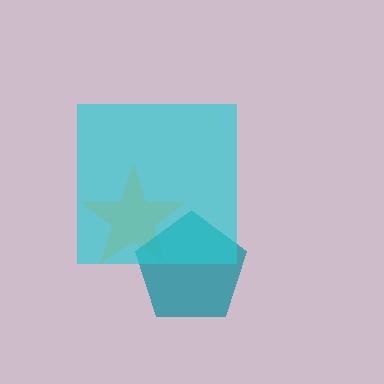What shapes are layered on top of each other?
The layered shapes are: an orange star, a teal pentagon, a cyan square.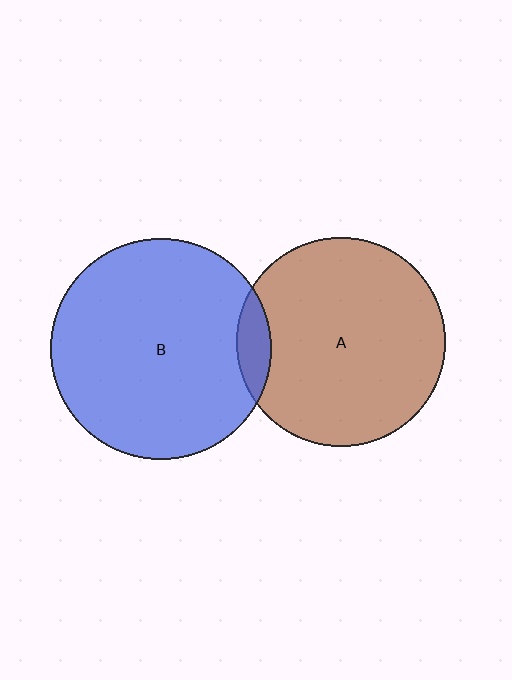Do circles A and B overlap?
Yes.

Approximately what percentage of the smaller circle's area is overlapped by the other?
Approximately 10%.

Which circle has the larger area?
Circle B (blue).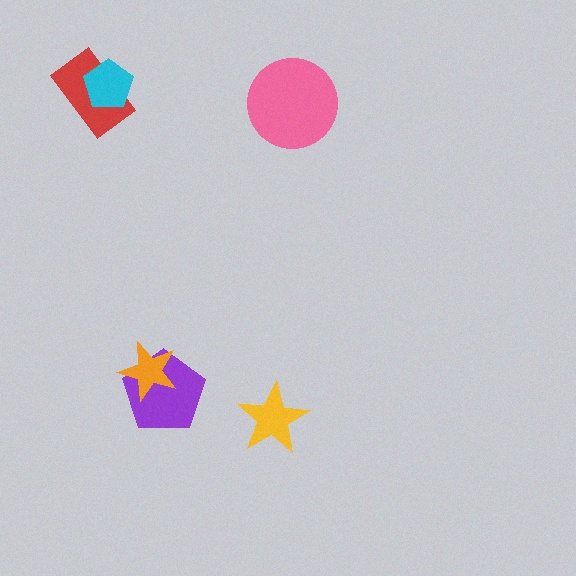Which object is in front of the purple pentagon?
The orange star is in front of the purple pentagon.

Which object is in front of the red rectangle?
The cyan pentagon is in front of the red rectangle.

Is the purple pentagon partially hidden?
Yes, it is partially covered by another shape.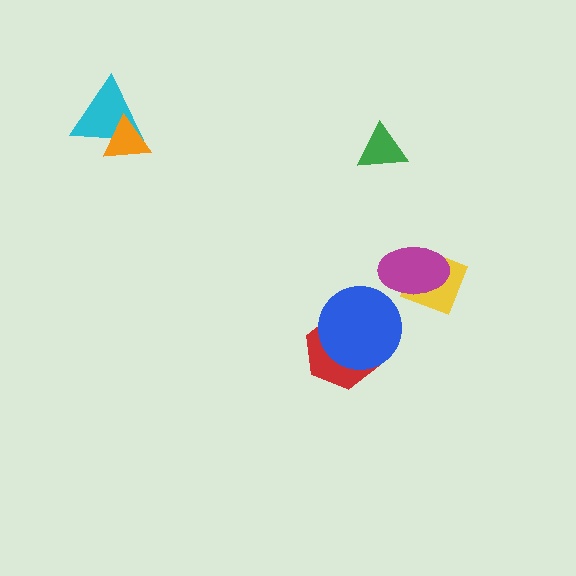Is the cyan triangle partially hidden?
Yes, it is partially covered by another shape.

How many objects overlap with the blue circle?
1 object overlaps with the blue circle.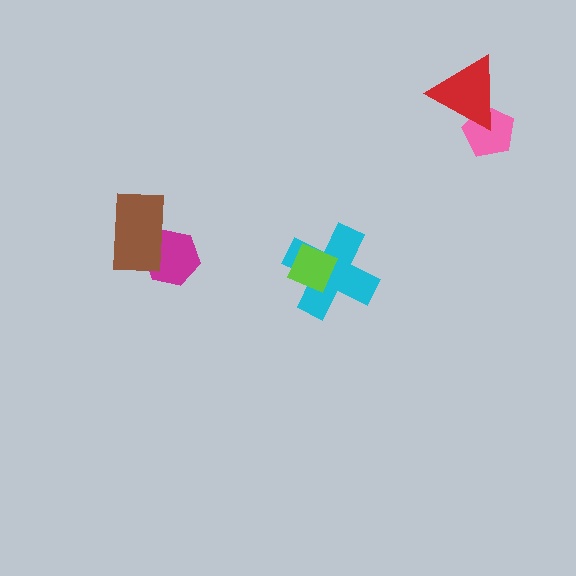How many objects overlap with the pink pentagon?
1 object overlaps with the pink pentagon.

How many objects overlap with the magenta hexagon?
1 object overlaps with the magenta hexagon.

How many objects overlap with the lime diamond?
1 object overlaps with the lime diamond.